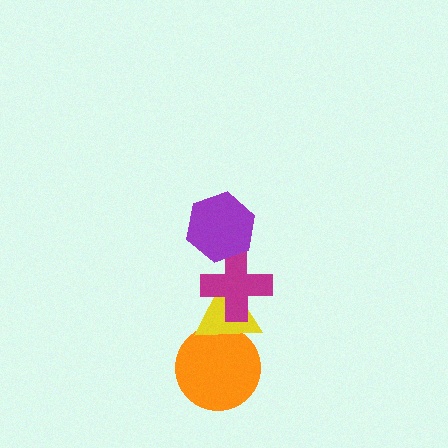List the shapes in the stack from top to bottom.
From top to bottom: the purple hexagon, the magenta cross, the yellow triangle, the orange circle.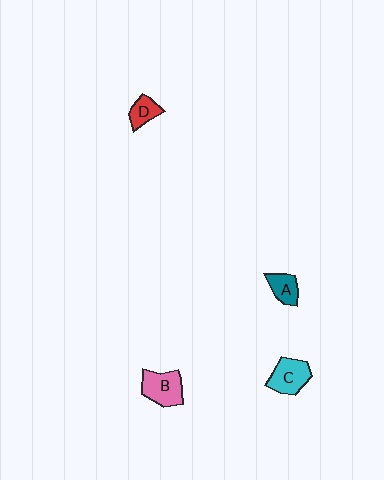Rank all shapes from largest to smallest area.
From largest to smallest: B (pink), C (cyan), A (teal), D (red).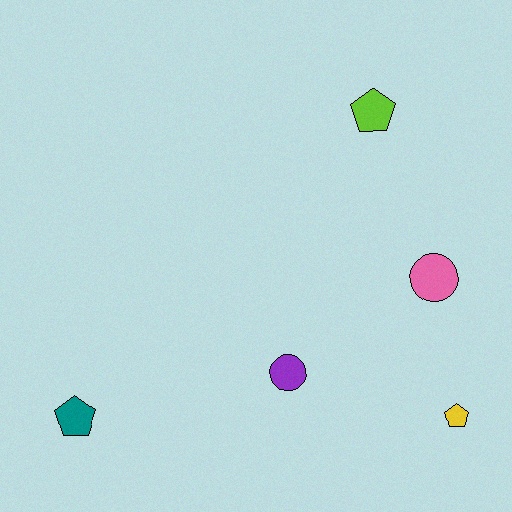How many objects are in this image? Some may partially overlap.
There are 5 objects.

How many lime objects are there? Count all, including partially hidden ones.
There is 1 lime object.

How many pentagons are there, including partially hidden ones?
There are 3 pentagons.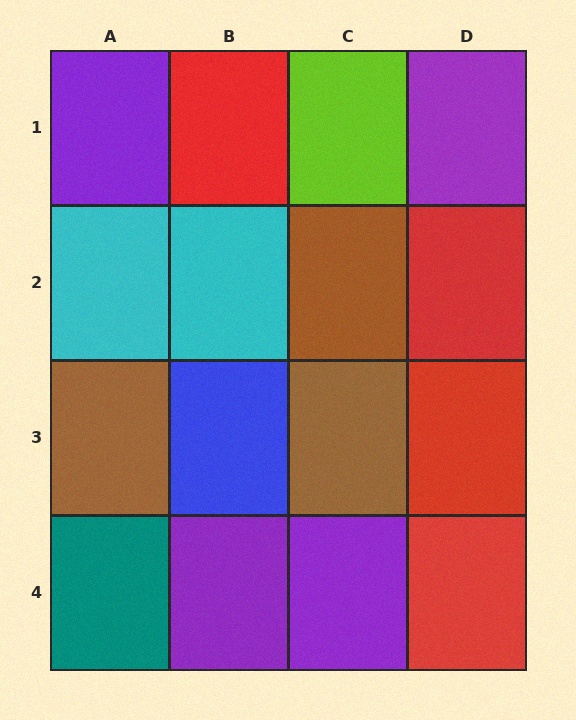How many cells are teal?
1 cell is teal.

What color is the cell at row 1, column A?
Purple.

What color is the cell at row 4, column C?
Purple.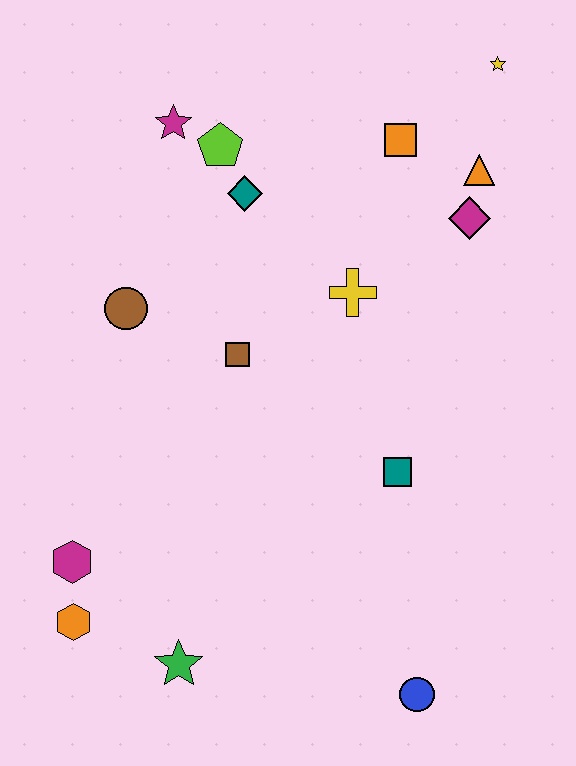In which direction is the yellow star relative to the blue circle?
The yellow star is above the blue circle.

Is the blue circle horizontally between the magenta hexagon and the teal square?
No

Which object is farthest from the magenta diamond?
The orange hexagon is farthest from the magenta diamond.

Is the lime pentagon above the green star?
Yes